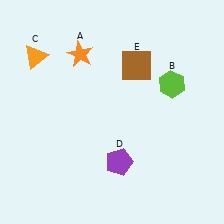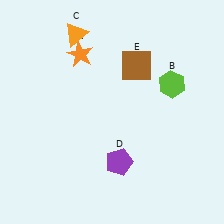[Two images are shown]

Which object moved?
The orange triangle (C) moved right.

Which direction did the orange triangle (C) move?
The orange triangle (C) moved right.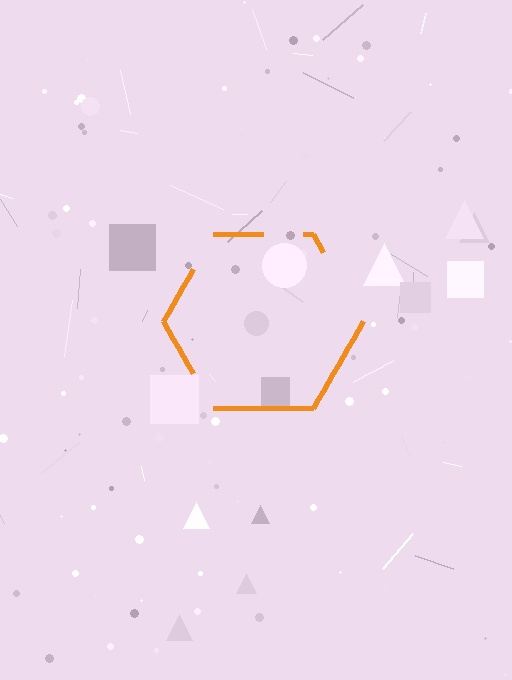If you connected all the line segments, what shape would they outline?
They would outline a hexagon.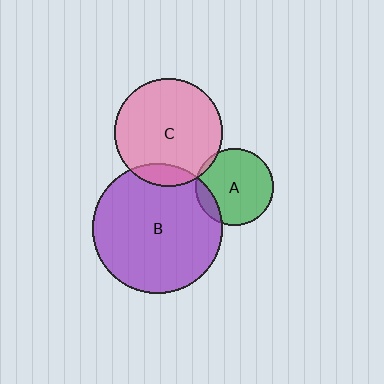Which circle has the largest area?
Circle B (purple).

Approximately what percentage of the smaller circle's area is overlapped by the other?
Approximately 10%.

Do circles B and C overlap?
Yes.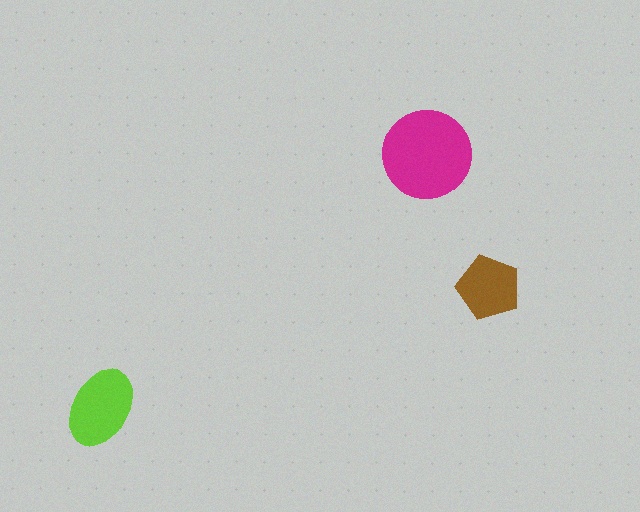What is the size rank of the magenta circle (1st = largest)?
1st.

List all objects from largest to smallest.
The magenta circle, the lime ellipse, the brown pentagon.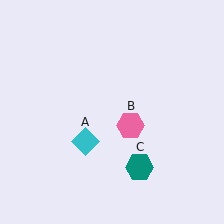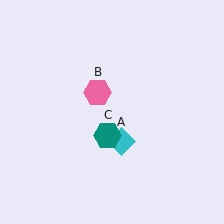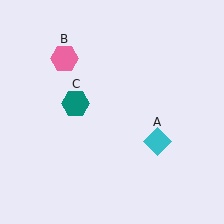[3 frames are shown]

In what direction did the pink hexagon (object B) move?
The pink hexagon (object B) moved up and to the left.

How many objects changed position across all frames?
3 objects changed position: cyan diamond (object A), pink hexagon (object B), teal hexagon (object C).